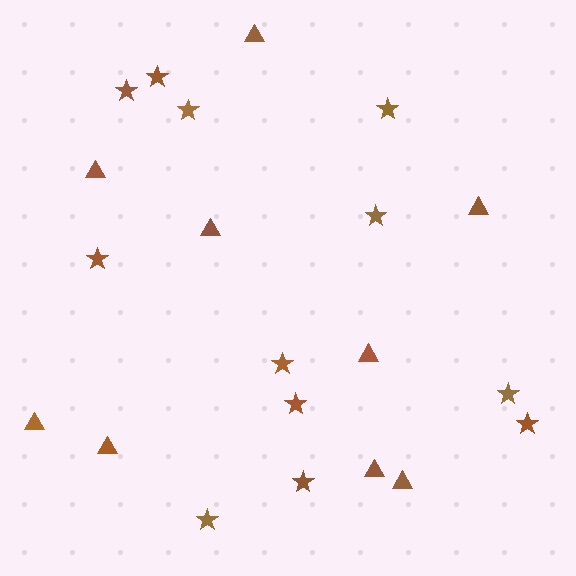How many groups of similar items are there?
There are 2 groups: one group of stars (12) and one group of triangles (9).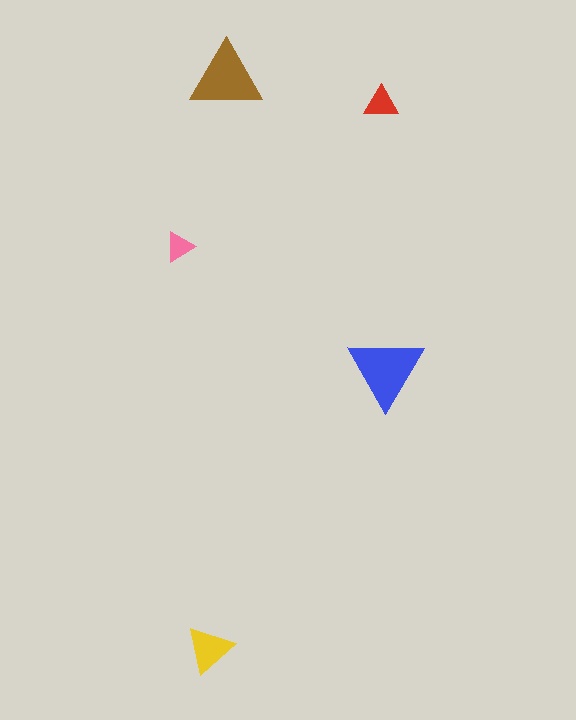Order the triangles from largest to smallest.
the blue one, the brown one, the yellow one, the red one, the pink one.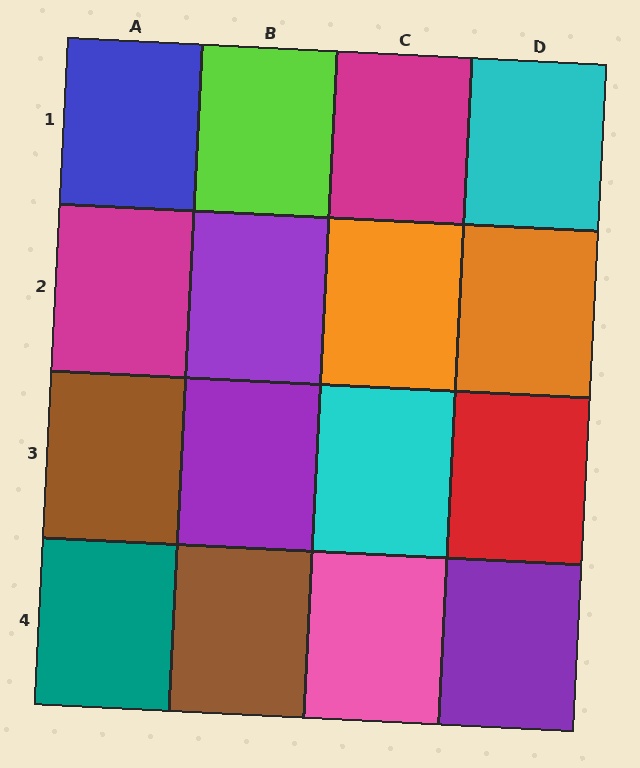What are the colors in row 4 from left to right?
Teal, brown, pink, purple.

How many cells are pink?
1 cell is pink.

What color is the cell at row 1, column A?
Blue.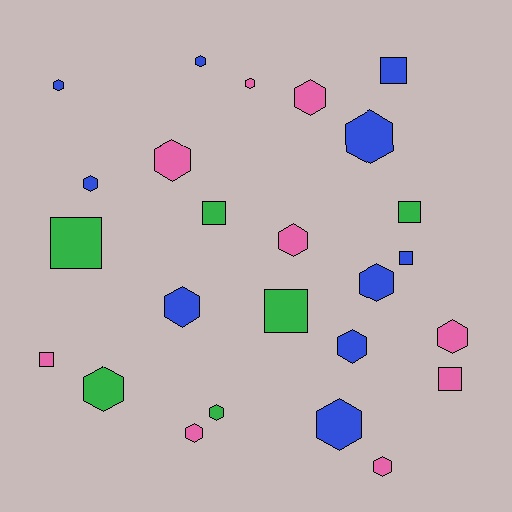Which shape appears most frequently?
Hexagon, with 17 objects.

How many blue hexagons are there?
There are 8 blue hexagons.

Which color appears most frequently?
Blue, with 10 objects.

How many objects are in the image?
There are 25 objects.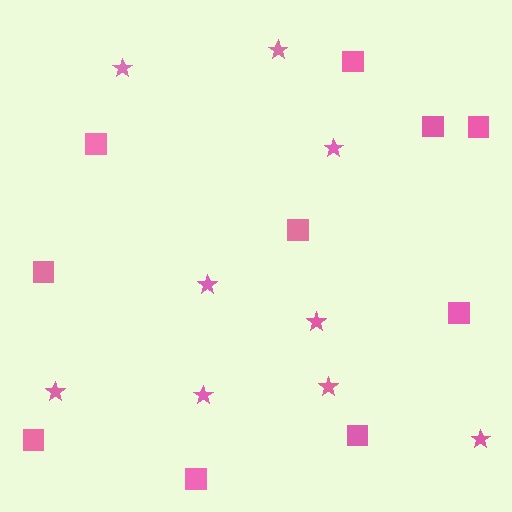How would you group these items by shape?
There are 2 groups: one group of squares (10) and one group of stars (9).